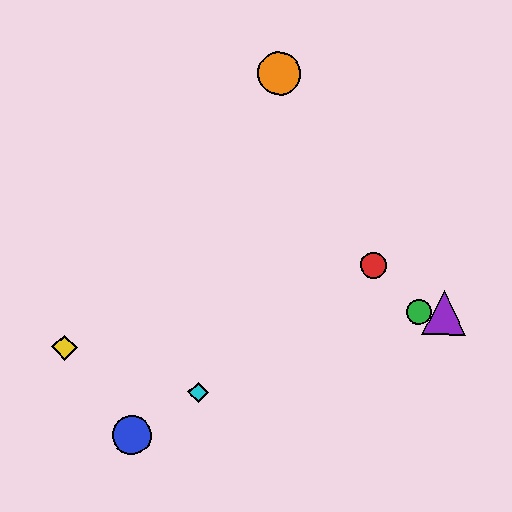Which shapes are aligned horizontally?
The green circle, the purple triangle are aligned horizontally.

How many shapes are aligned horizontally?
2 shapes (the green circle, the purple triangle) are aligned horizontally.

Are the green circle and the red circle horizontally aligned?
No, the green circle is at y≈312 and the red circle is at y≈265.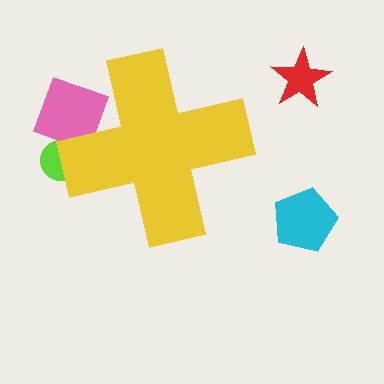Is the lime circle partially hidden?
Yes, the lime circle is partially hidden behind the yellow cross.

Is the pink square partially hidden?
Yes, the pink square is partially hidden behind the yellow cross.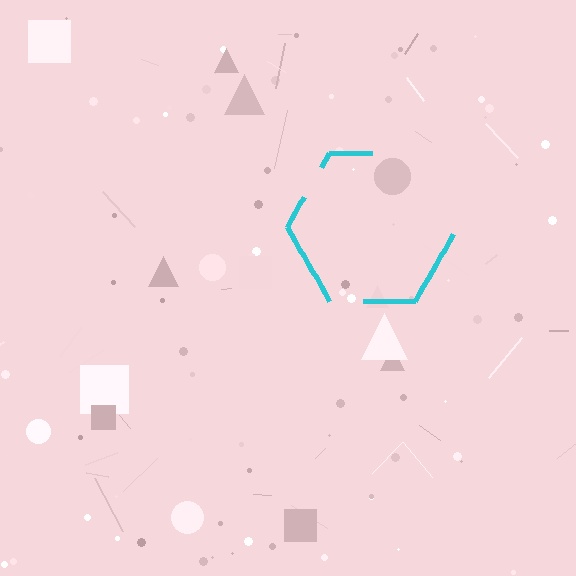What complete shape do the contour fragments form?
The contour fragments form a hexagon.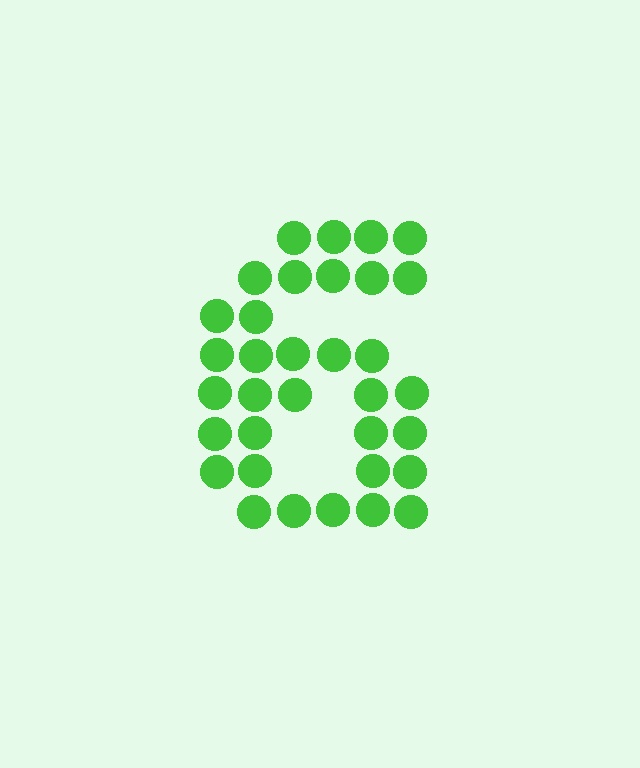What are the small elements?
The small elements are circles.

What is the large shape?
The large shape is the digit 6.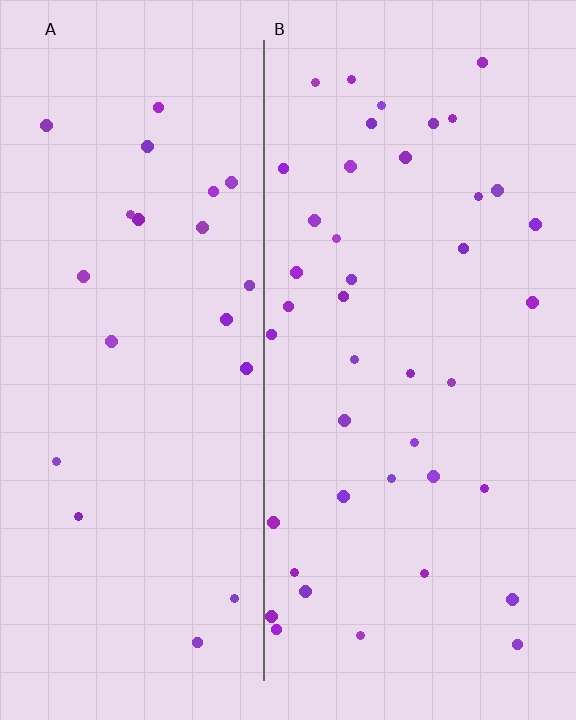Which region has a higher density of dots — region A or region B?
B (the right).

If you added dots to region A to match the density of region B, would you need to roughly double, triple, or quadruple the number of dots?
Approximately double.